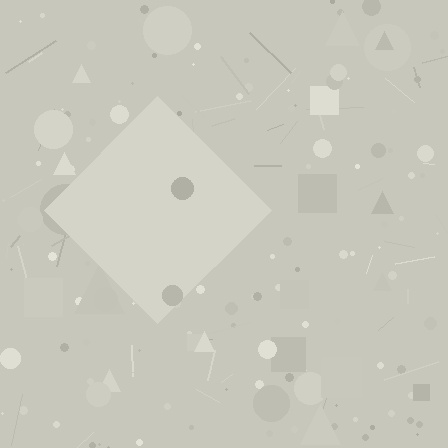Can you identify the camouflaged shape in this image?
The camouflaged shape is a diamond.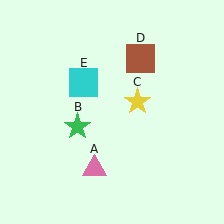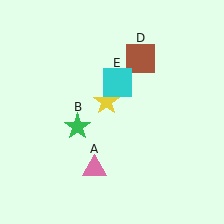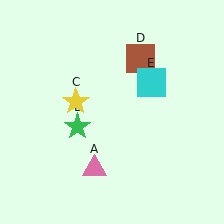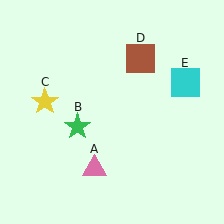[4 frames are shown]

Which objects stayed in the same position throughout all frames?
Pink triangle (object A) and green star (object B) and brown square (object D) remained stationary.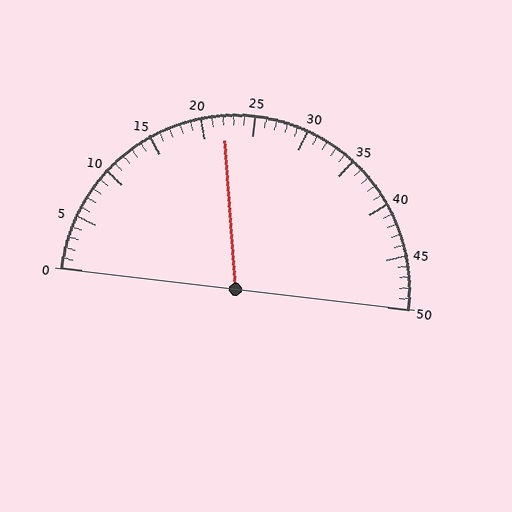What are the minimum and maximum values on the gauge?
The gauge ranges from 0 to 50.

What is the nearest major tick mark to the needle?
The nearest major tick mark is 20.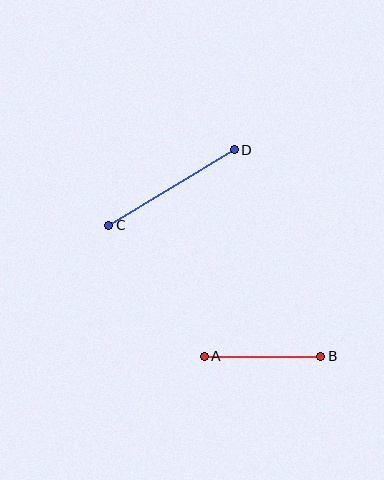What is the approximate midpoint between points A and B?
The midpoint is at approximately (263, 356) pixels.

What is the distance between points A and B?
The distance is approximately 117 pixels.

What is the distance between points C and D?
The distance is approximately 147 pixels.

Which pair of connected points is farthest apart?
Points C and D are farthest apart.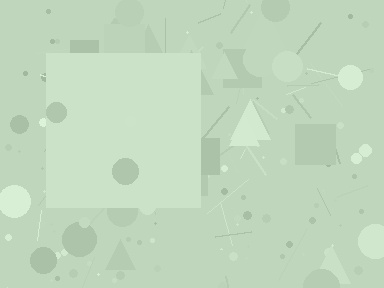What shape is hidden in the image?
A square is hidden in the image.